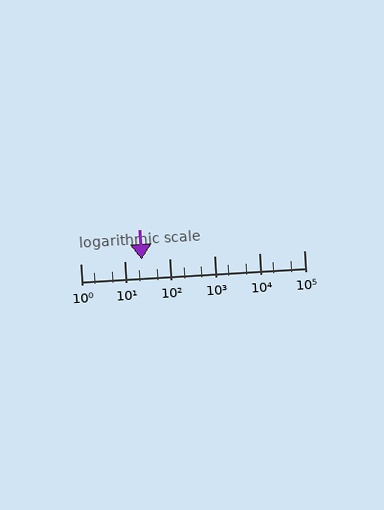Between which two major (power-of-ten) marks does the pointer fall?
The pointer is between 10 and 100.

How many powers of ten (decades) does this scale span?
The scale spans 5 decades, from 1 to 100000.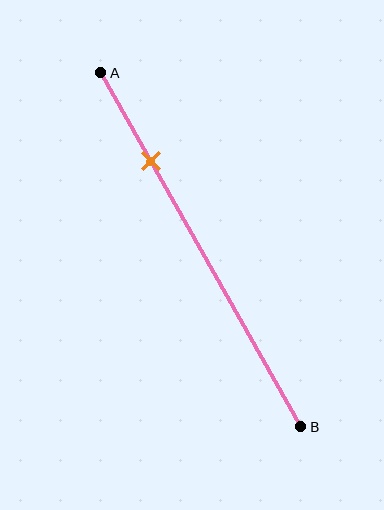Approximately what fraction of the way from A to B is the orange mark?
The orange mark is approximately 25% of the way from A to B.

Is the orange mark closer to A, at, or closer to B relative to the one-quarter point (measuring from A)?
The orange mark is approximately at the one-quarter point of segment AB.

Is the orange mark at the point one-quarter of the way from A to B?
Yes, the mark is approximately at the one-quarter point.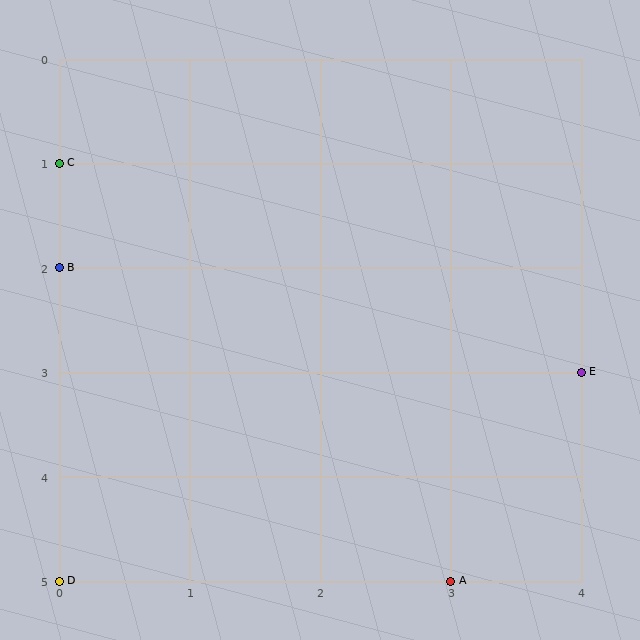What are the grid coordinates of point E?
Point E is at grid coordinates (4, 3).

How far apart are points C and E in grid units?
Points C and E are 4 columns and 2 rows apart (about 4.5 grid units diagonally).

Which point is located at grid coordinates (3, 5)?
Point A is at (3, 5).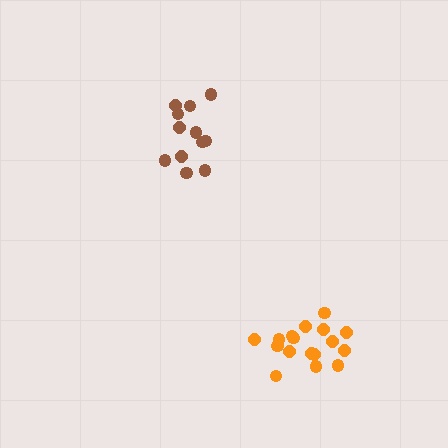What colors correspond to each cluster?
The clusters are colored: brown, orange.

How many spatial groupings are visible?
There are 2 spatial groupings.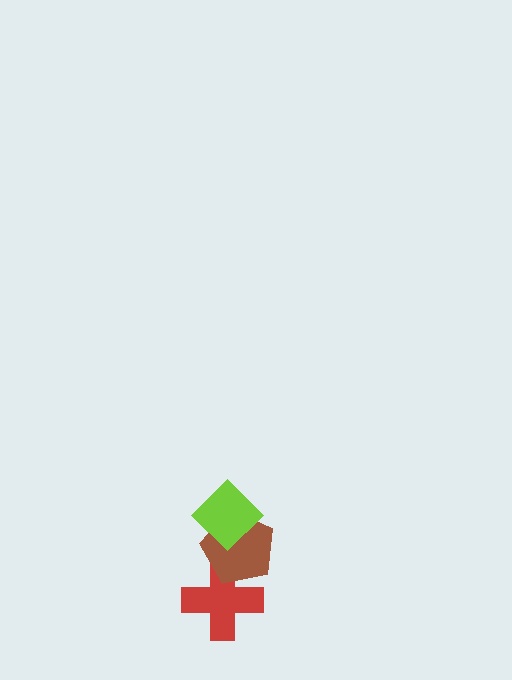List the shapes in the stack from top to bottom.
From top to bottom: the lime diamond, the brown pentagon, the red cross.